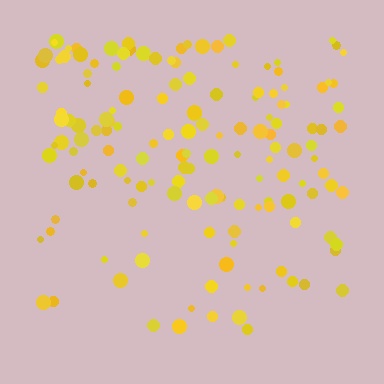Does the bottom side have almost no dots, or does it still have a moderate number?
Still a moderate number, just noticeably fewer than the top.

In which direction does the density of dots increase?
From bottom to top, with the top side densest.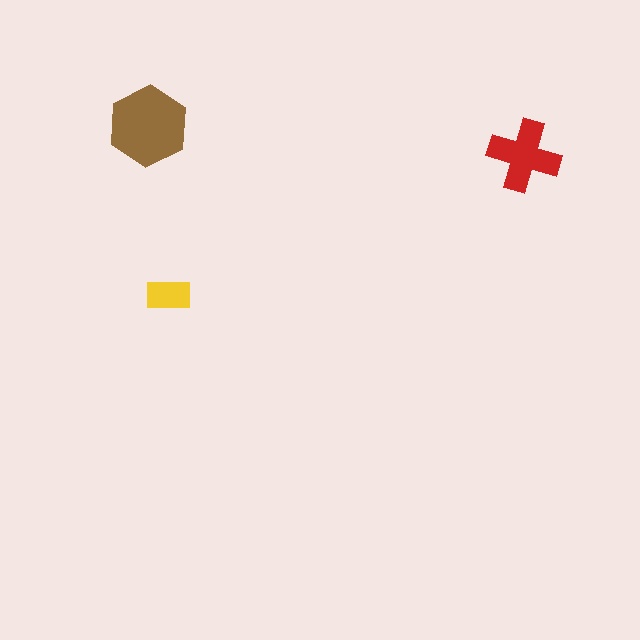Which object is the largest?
The brown hexagon.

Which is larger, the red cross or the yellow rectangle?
The red cross.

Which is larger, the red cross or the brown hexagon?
The brown hexagon.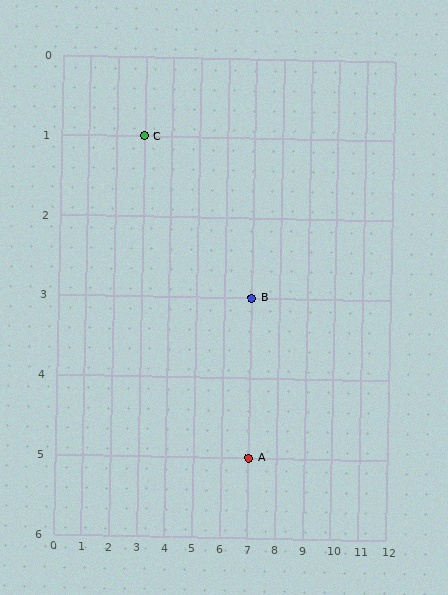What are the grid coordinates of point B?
Point B is at grid coordinates (7, 3).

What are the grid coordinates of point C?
Point C is at grid coordinates (3, 1).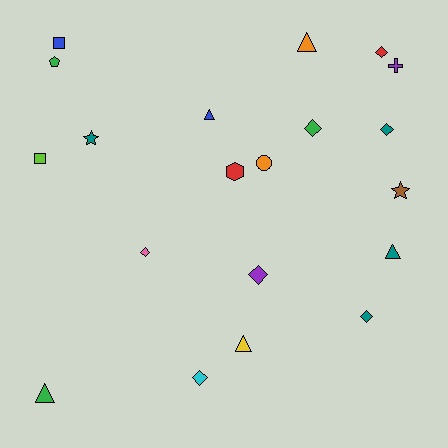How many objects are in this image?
There are 20 objects.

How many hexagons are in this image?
There is 1 hexagon.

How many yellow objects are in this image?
There is 1 yellow object.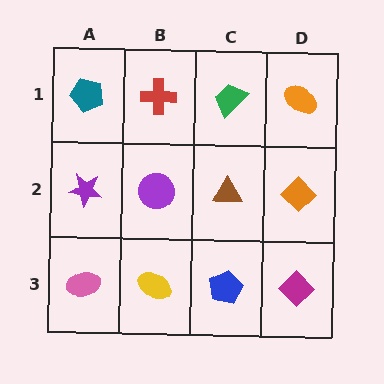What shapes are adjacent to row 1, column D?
An orange diamond (row 2, column D), a green trapezoid (row 1, column C).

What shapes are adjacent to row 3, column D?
An orange diamond (row 2, column D), a blue pentagon (row 3, column C).